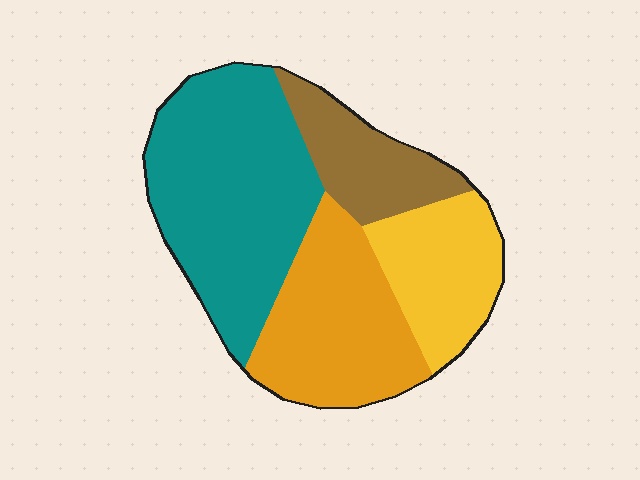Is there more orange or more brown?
Orange.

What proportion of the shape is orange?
Orange takes up about one quarter (1/4) of the shape.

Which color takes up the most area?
Teal, at roughly 40%.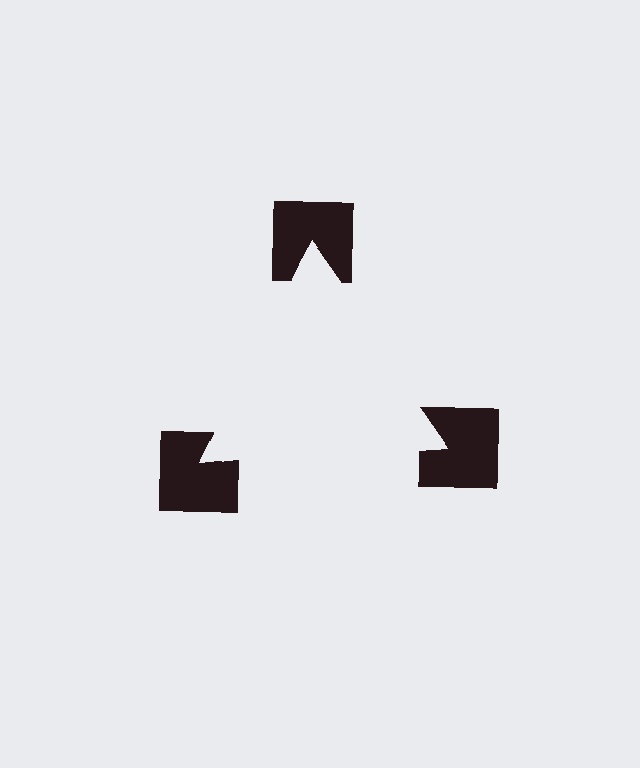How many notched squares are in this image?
There are 3 — one at each vertex of the illusory triangle.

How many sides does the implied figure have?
3 sides.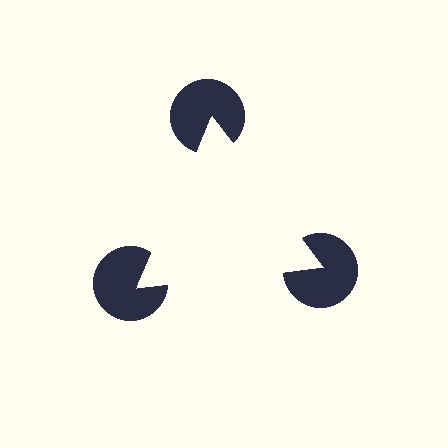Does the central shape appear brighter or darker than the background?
It typically appears slightly brighter than the background, even though no actual brightness change is drawn.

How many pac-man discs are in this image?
There are 3 — one at each vertex of the illusory triangle.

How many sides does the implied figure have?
3 sides.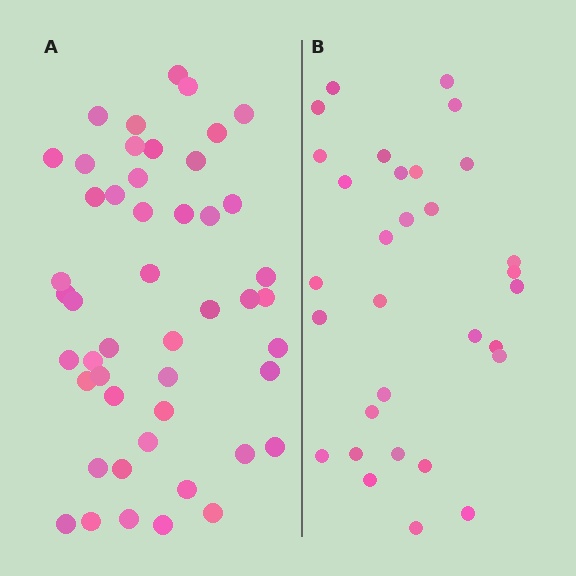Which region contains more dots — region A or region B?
Region A (the left region) has more dots.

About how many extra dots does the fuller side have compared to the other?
Region A has approximately 15 more dots than region B.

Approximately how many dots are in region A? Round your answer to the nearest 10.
About 50 dots. (The exact count is 48, which rounds to 50.)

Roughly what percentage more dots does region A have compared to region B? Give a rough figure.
About 55% more.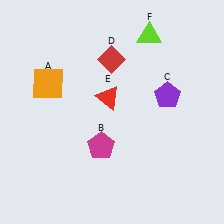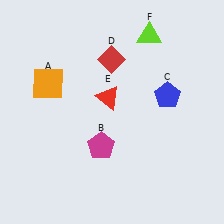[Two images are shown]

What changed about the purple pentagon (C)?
In Image 1, C is purple. In Image 2, it changed to blue.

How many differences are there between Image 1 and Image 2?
There is 1 difference between the two images.